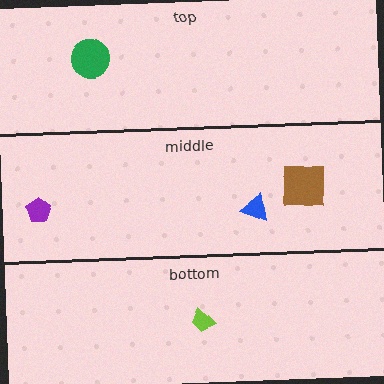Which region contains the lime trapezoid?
The bottom region.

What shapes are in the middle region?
The blue triangle, the purple pentagon, the brown square.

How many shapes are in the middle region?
3.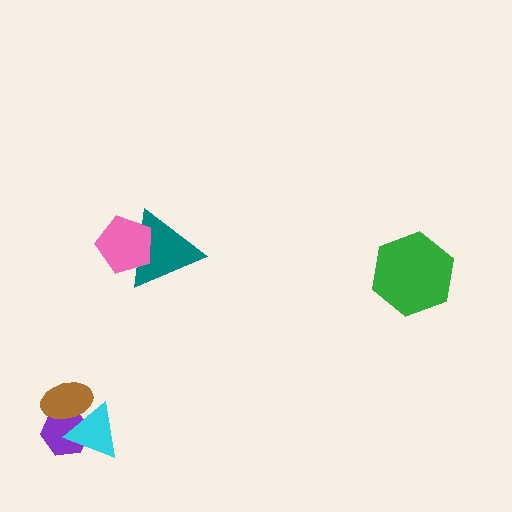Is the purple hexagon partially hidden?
Yes, it is partially covered by another shape.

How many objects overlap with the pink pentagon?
1 object overlaps with the pink pentagon.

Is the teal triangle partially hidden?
Yes, it is partially covered by another shape.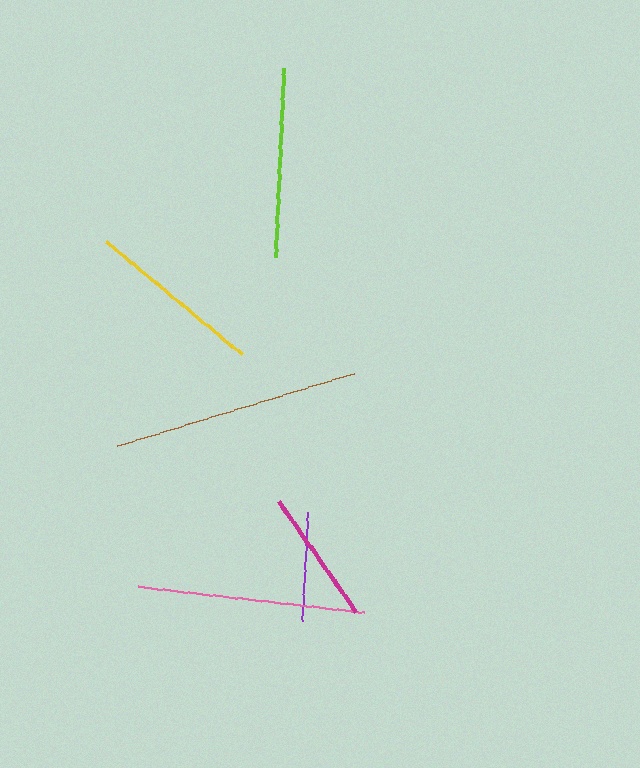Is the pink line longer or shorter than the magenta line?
The pink line is longer than the magenta line.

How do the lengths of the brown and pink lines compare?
The brown and pink lines are approximately the same length.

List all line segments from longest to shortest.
From longest to shortest: brown, pink, lime, yellow, magenta, purple.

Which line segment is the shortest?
The purple line is the shortest at approximately 109 pixels.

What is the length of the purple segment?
The purple segment is approximately 109 pixels long.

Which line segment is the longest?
The brown line is the longest at approximately 247 pixels.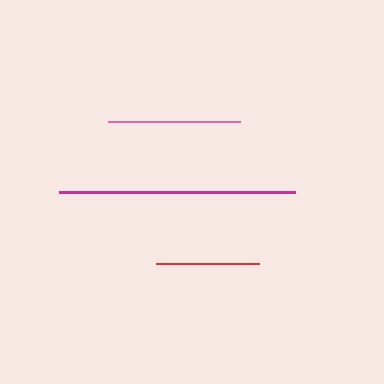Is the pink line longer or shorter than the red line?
The pink line is longer than the red line.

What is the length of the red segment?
The red segment is approximately 103 pixels long.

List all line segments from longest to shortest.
From longest to shortest: magenta, pink, red.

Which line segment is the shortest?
The red line is the shortest at approximately 103 pixels.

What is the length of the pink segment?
The pink segment is approximately 132 pixels long.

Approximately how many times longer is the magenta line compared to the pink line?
The magenta line is approximately 1.8 times the length of the pink line.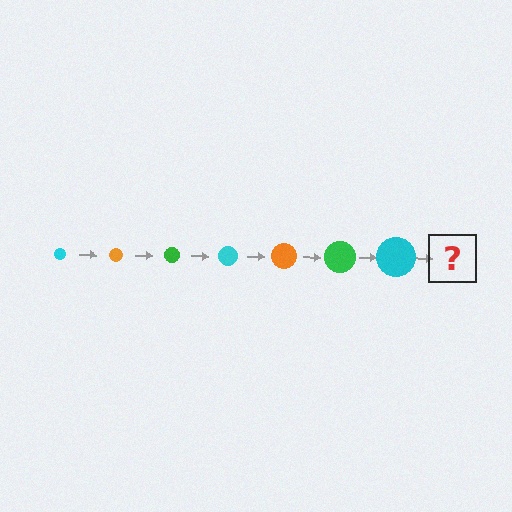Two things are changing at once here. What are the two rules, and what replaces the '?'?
The two rules are that the circle grows larger each step and the color cycles through cyan, orange, and green. The '?' should be an orange circle, larger than the previous one.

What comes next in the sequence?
The next element should be an orange circle, larger than the previous one.